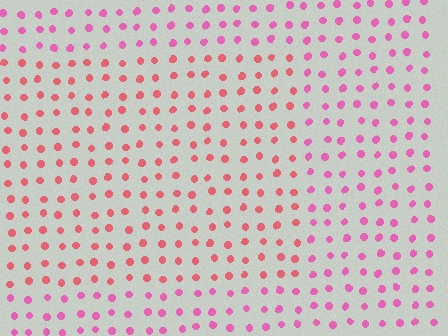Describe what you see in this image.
The image is filled with small pink elements in a uniform arrangement. A rectangle-shaped region is visible where the elements are tinted to a slightly different hue, forming a subtle color boundary.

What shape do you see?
I see a rectangle.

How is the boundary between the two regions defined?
The boundary is defined purely by a slight shift in hue (about 31 degrees). Spacing, size, and orientation are identical on both sides.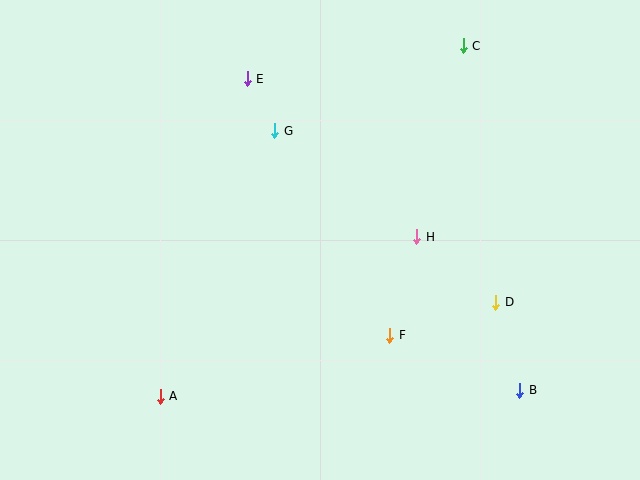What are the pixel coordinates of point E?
Point E is at (247, 79).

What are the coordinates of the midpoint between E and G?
The midpoint between E and G is at (261, 105).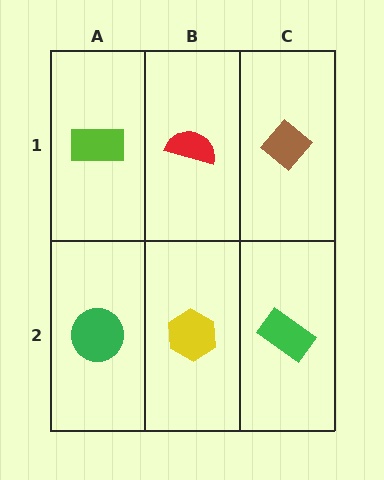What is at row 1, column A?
A lime rectangle.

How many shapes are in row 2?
3 shapes.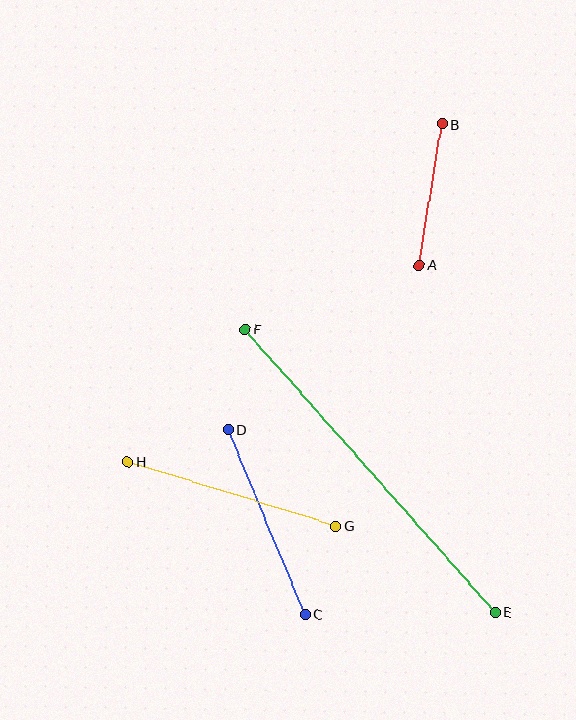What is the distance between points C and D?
The distance is approximately 200 pixels.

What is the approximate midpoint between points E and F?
The midpoint is at approximately (370, 471) pixels.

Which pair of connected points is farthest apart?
Points E and F are farthest apart.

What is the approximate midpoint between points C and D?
The midpoint is at approximately (267, 522) pixels.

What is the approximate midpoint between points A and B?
The midpoint is at approximately (431, 195) pixels.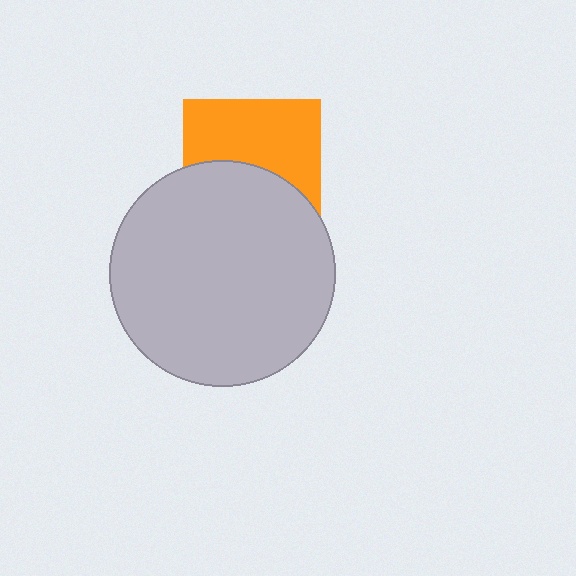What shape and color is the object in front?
The object in front is a light gray circle.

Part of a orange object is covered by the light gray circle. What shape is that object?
It is a square.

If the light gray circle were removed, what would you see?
You would see the complete orange square.